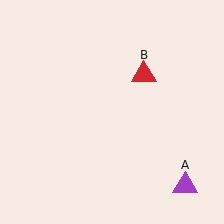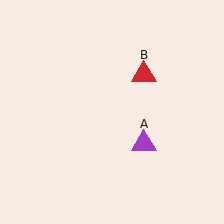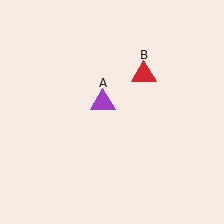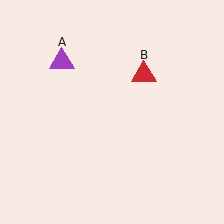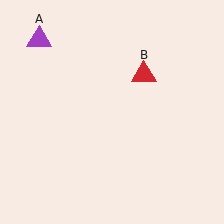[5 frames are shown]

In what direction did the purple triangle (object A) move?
The purple triangle (object A) moved up and to the left.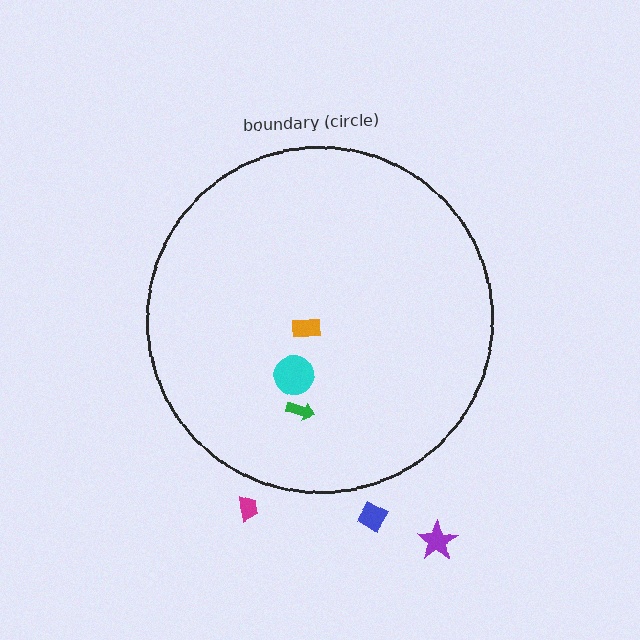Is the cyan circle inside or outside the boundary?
Inside.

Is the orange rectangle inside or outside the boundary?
Inside.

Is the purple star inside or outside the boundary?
Outside.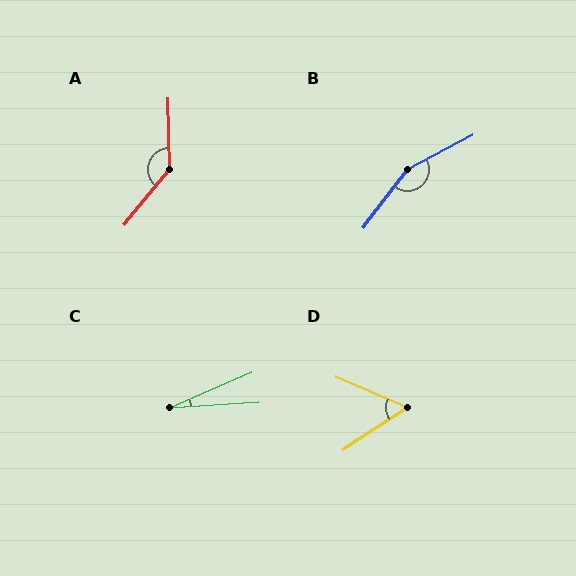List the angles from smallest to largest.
C (20°), D (57°), A (140°), B (155°).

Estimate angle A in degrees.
Approximately 140 degrees.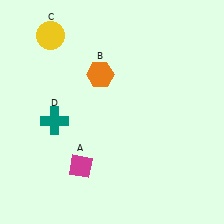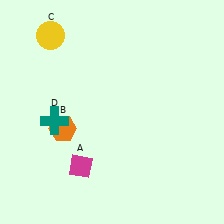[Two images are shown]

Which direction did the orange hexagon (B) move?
The orange hexagon (B) moved down.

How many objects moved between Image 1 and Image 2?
1 object moved between the two images.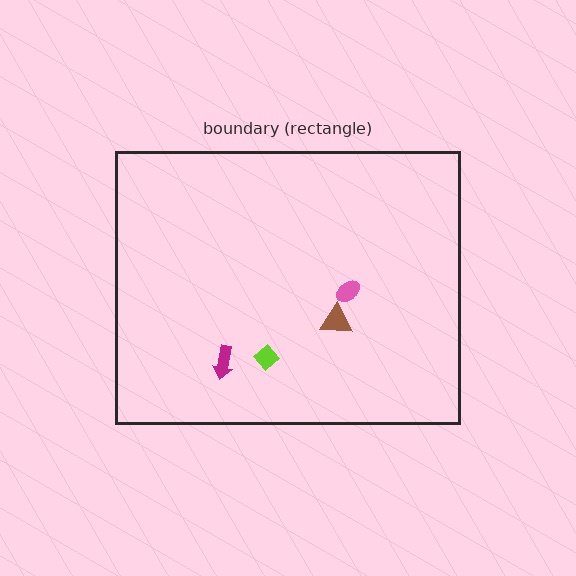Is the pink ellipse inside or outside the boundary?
Inside.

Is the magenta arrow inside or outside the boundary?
Inside.